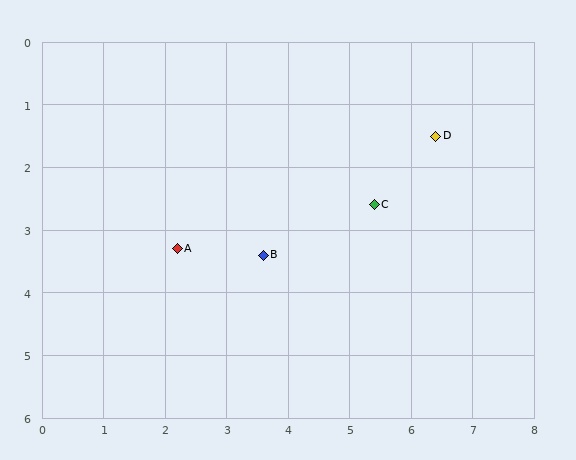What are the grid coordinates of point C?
Point C is at approximately (5.4, 2.6).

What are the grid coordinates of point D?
Point D is at approximately (6.4, 1.5).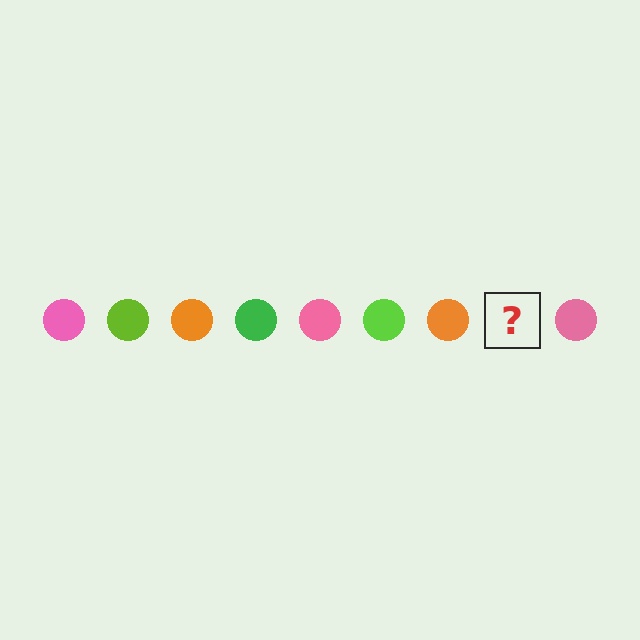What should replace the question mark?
The question mark should be replaced with a green circle.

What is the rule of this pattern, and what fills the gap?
The rule is that the pattern cycles through pink, lime, orange, green circles. The gap should be filled with a green circle.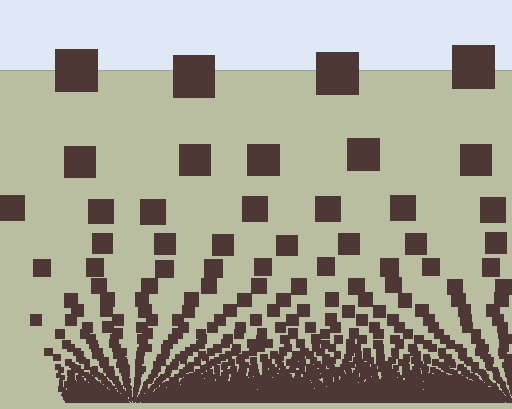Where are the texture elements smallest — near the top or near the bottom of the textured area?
Near the bottom.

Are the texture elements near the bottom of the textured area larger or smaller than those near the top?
Smaller. The gradient is inverted — elements near the bottom are smaller and denser.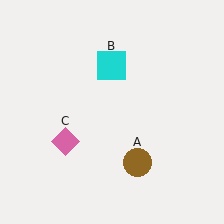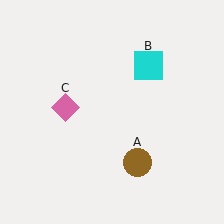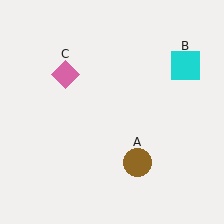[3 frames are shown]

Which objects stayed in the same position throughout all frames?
Brown circle (object A) remained stationary.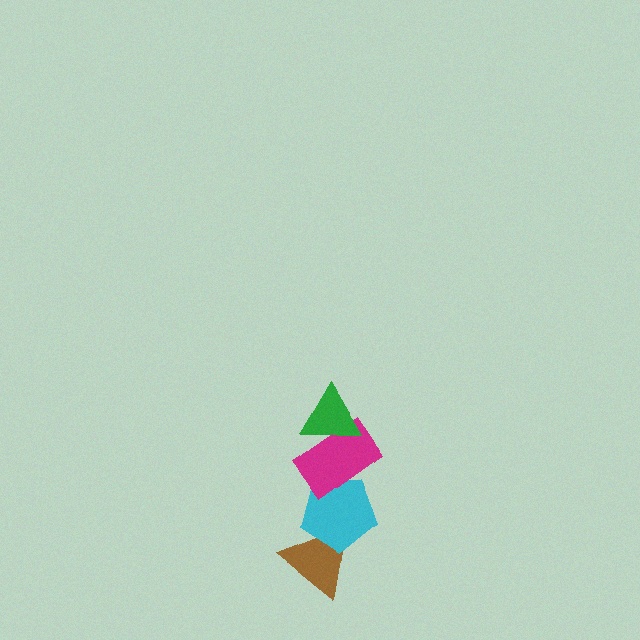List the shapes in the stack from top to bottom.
From top to bottom: the green triangle, the magenta rectangle, the cyan pentagon, the brown triangle.